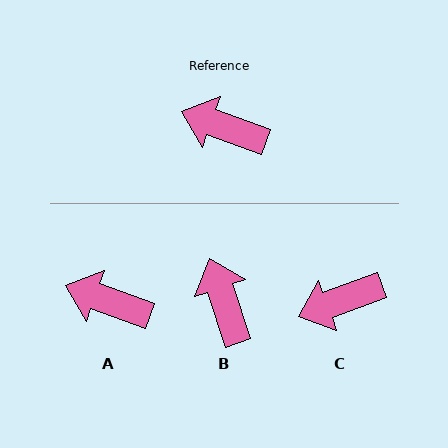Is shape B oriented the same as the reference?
No, it is off by about 52 degrees.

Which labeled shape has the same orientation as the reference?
A.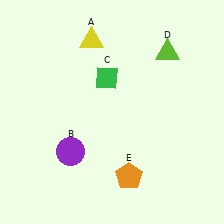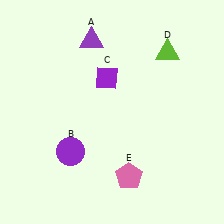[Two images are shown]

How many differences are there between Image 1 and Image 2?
There are 3 differences between the two images.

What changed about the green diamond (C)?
In Image 1, C is green. In Image 2, it changed to purple.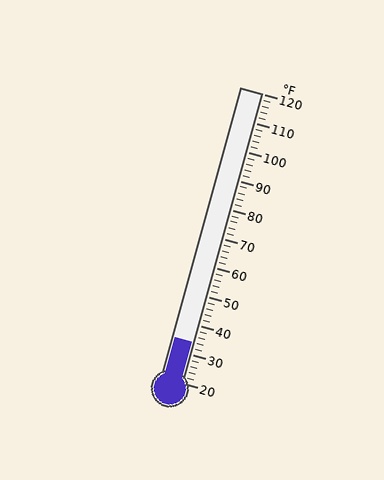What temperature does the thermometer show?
The thermometer shows approximately 34°F.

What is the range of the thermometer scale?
The thermometer scale ranges from 20°F to 120°F.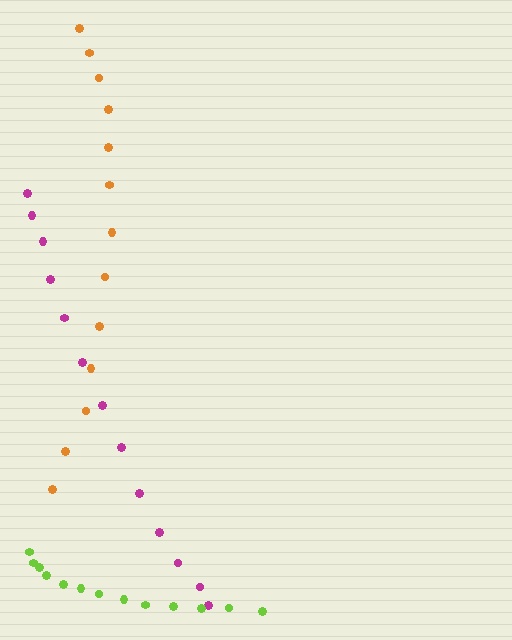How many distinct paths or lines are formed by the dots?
There are 3 distinct paths.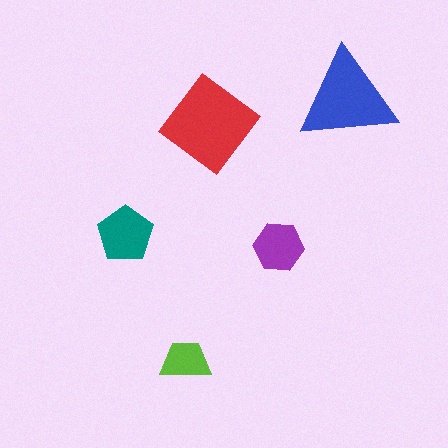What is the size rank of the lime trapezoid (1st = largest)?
5th.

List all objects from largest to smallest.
The red diamond, the blue triangle, the teal pentagon, the purple hexagon, the lime trapezoid.